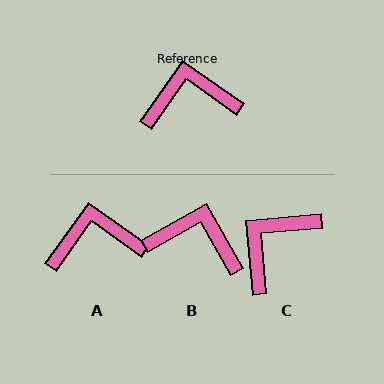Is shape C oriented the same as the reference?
No, it is off by about 40 degrees.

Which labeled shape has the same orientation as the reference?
A.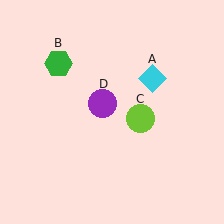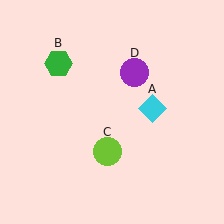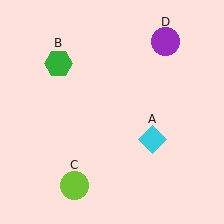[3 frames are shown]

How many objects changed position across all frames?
3 objects changed position: cyan diamond (object A), lime circle (object C), purple circle (object D).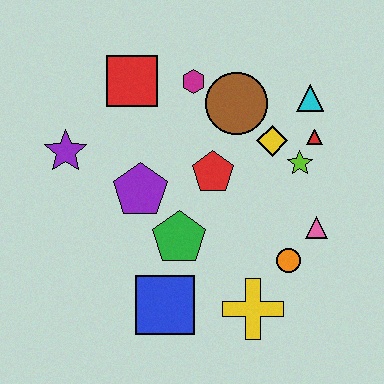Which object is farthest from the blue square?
The cyan triangle is farthest from the blue square.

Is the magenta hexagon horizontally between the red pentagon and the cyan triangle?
No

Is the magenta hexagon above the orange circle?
Yes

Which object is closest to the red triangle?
The lime star is closest to the red triangle.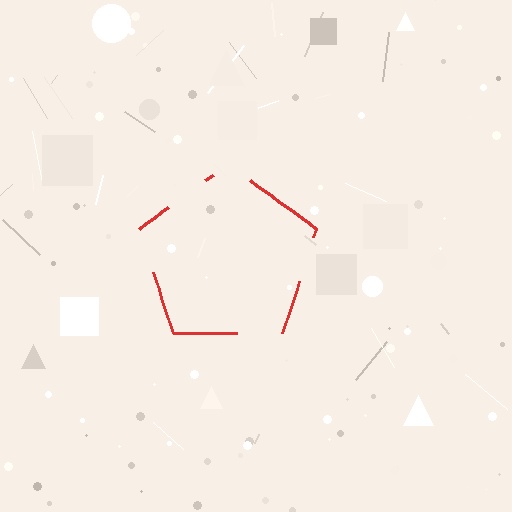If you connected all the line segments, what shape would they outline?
They would outline a pentagon.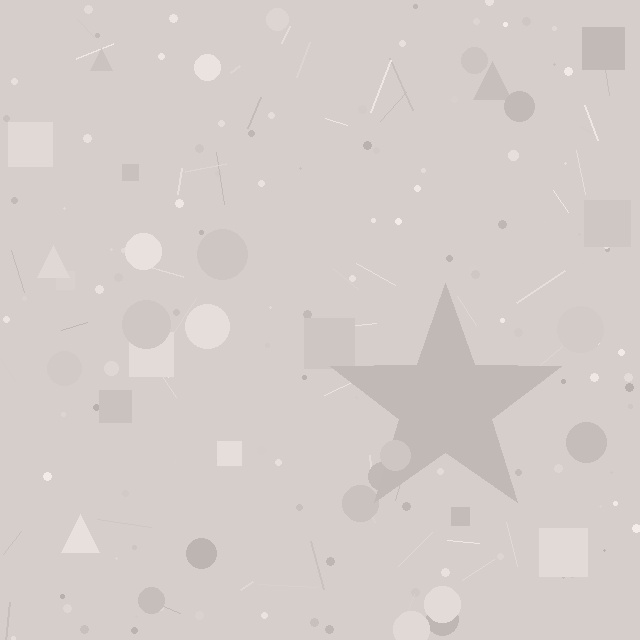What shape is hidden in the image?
A star is hidden in the image.